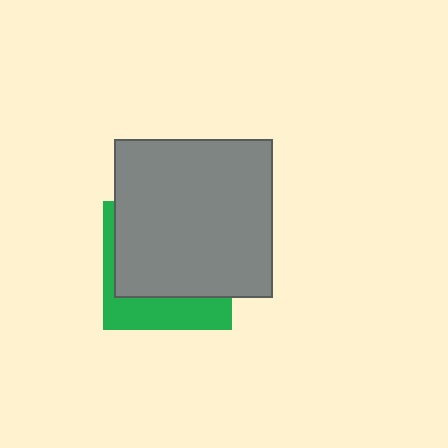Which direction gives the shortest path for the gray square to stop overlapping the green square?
Moving up gives the shortest separation.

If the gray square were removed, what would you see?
You would see the complete green square.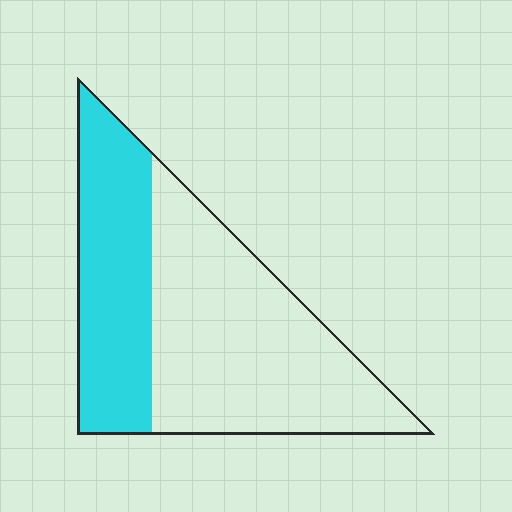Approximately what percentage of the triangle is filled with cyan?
Approximately 35%.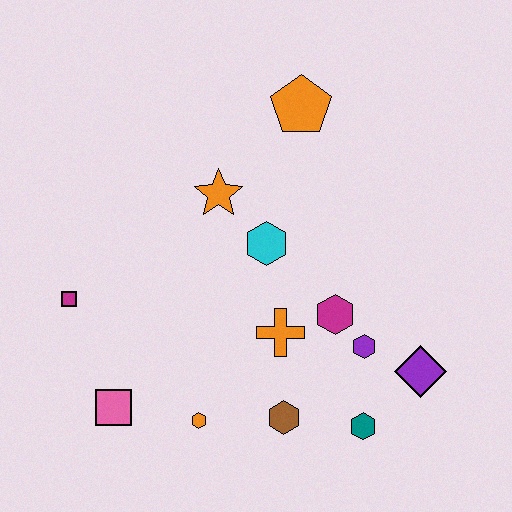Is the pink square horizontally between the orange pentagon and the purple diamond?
No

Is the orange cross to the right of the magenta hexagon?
No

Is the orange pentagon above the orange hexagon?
Yes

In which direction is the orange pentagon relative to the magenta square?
The orange pentagon is to the right of the magenta square.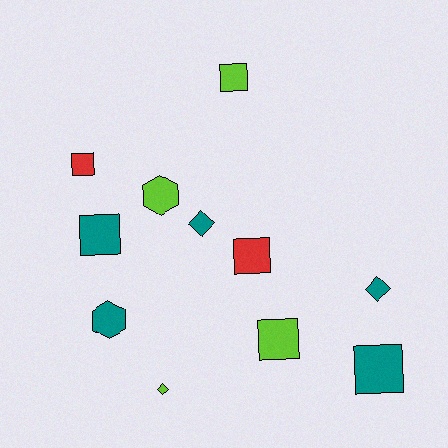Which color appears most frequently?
Teal, with 5 objects.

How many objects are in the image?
There are 11 objects.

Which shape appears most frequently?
Square, with 6 objects.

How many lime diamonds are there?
There is 1 lime diamond.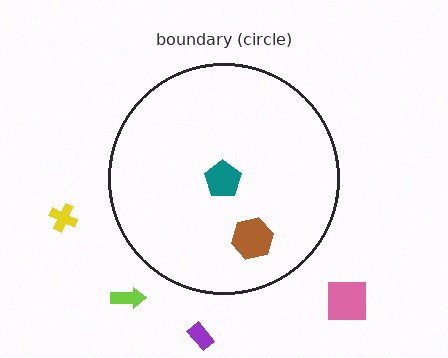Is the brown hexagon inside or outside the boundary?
Inside.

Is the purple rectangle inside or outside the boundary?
Outside.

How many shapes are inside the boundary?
2 inside, 4 outside.